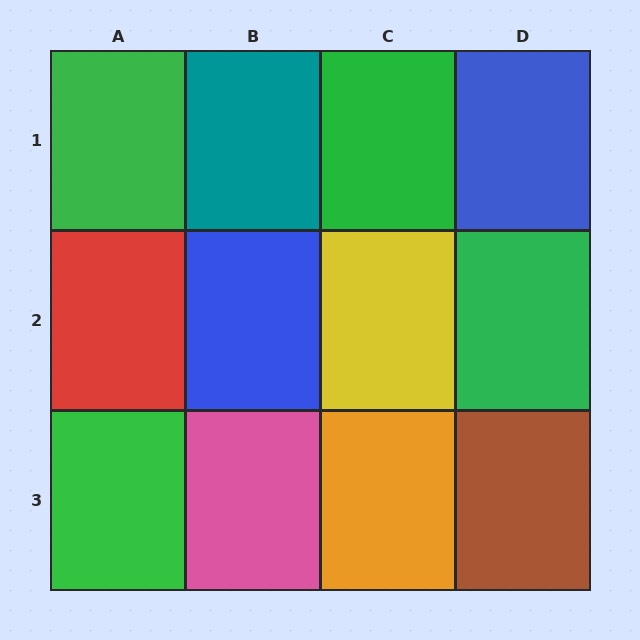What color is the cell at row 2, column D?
Green.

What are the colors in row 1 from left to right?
Green, teal, green, blue.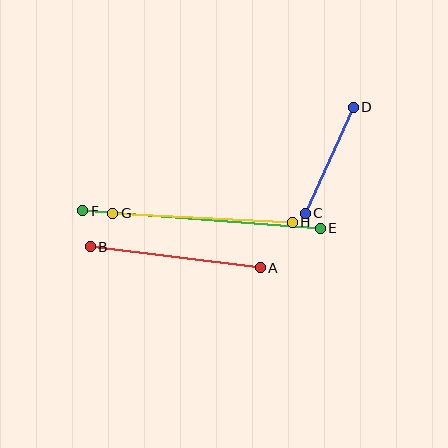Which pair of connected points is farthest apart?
Points E and F are farthest apart.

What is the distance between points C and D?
The distance is approximately 116 pixels.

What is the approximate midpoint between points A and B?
The midpoint is at approximately (175, 257) pixels.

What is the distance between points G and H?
The distance is approximately 180 pixels.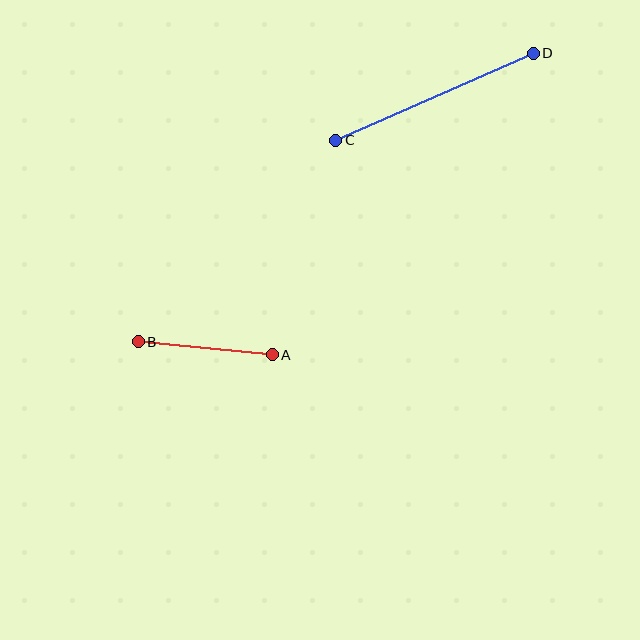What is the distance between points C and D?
The distance is approximately 216 pixels.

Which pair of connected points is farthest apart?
Points C and D are farthest apart.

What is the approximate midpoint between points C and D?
The midpoint is at approximately (435, 97) pixels.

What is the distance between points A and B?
The distance is approximately 135 pixels.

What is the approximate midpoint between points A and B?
The midpoint is at approximately (205, 348) pixels.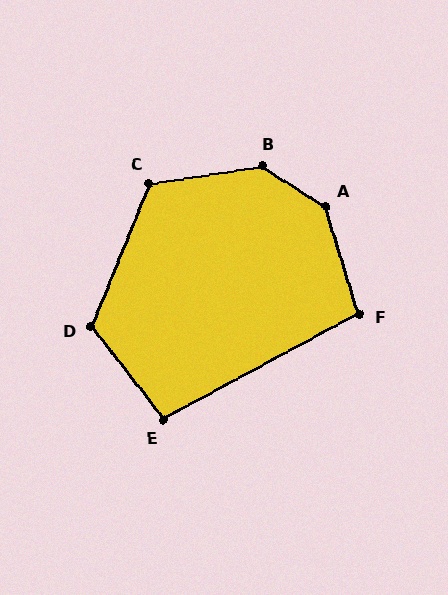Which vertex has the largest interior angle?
A, at approximately 140 degrees.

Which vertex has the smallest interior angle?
E, at approximately 100 degrees.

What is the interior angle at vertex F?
Approximately 101 degrees (obtuse).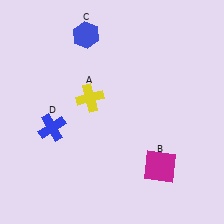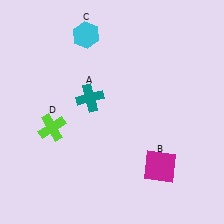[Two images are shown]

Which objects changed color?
A changed from yellow to teal. C changed from blue to cyan. D changed from blue to lime.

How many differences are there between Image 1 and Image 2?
There are 3 differences between the two images.